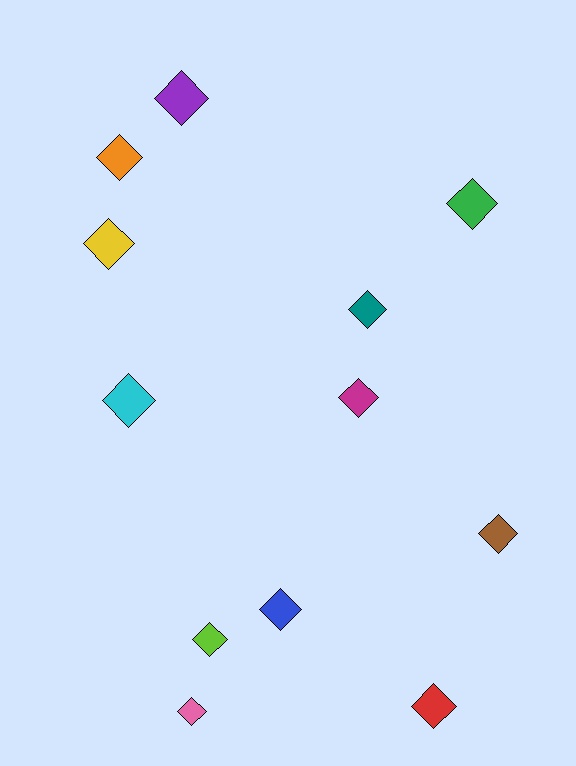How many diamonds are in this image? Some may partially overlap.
There are 12 diamonds.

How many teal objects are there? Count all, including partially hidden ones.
There is 1 teal object.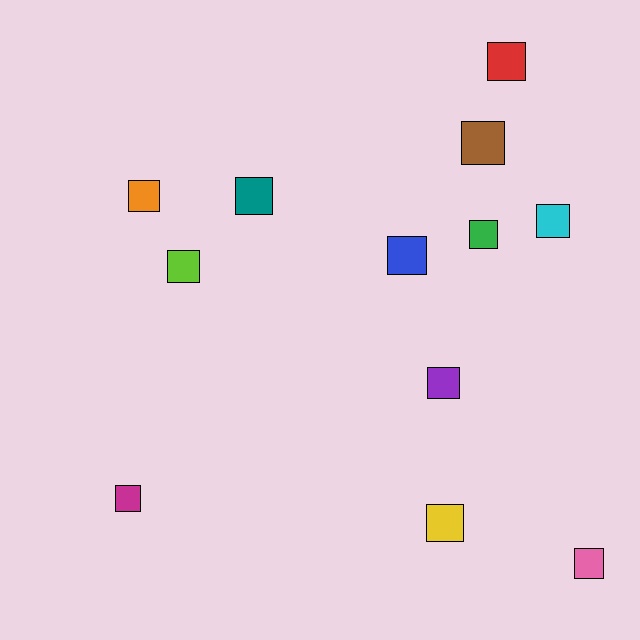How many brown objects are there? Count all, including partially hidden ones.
There is 1 brown object.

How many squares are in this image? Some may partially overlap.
There are 12 squares.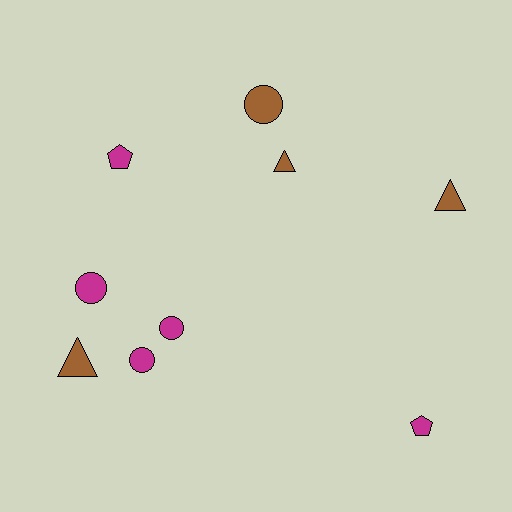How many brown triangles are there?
There are 3 brown triangles.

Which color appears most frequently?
Magenta, with 5 objects.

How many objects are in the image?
There are 9 objects.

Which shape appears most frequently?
Circle, with 4 objects.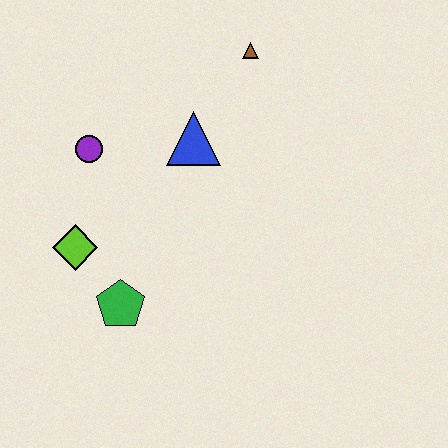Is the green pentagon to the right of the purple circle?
Yes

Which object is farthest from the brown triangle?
The green pentagon is farthest from the brown triangle.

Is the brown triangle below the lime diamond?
No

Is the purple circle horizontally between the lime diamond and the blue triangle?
Yes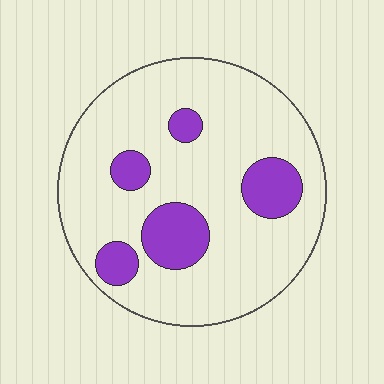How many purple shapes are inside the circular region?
5.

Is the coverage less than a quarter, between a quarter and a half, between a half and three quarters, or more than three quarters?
Less than a quarter.